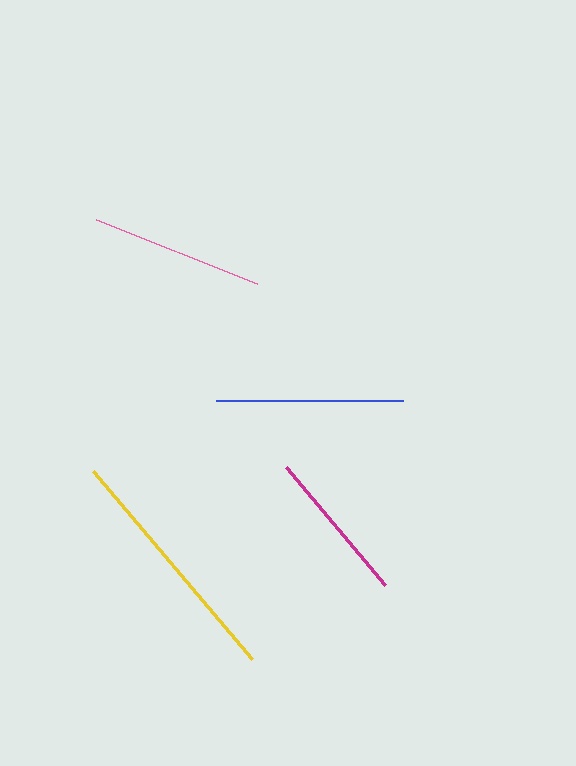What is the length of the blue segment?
The blue segment is approximately 187 pixels long.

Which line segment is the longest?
The yellow line is the longest at approximately 246 pixels.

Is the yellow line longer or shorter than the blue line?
The yellow line is longer than the blue line.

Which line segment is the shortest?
The magenta line is the shortest at approximately 155 pixels.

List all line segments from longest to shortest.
From longest to shortest: yellow, blue, pink, magenta.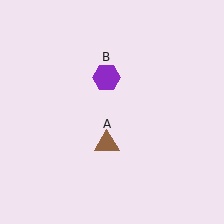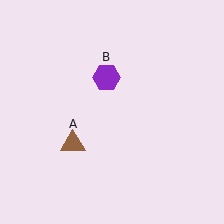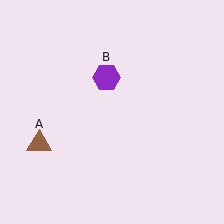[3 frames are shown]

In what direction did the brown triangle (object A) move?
The brown triangle (object A) moved left.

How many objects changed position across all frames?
1 object changed position: brown triangle (object A).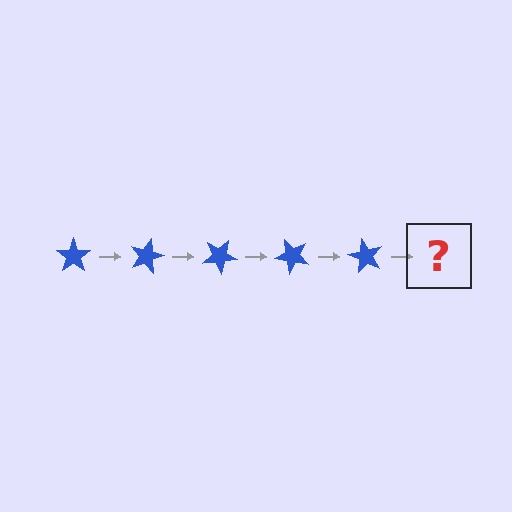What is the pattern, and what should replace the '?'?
The pattern is that the star rotates 15 degrees each step. The '?' should be a blue star rotated 75 degrees.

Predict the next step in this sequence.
The next step is a blue star rotated 75 degrees.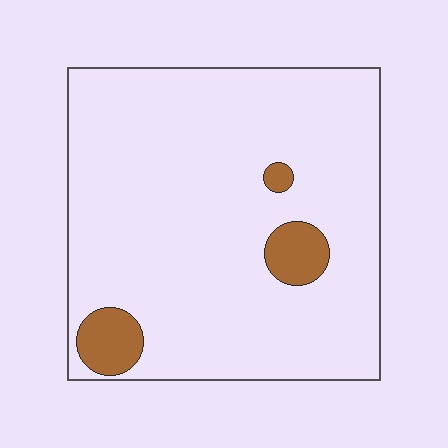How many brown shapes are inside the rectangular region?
3.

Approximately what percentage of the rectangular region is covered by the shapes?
Approximately 10%.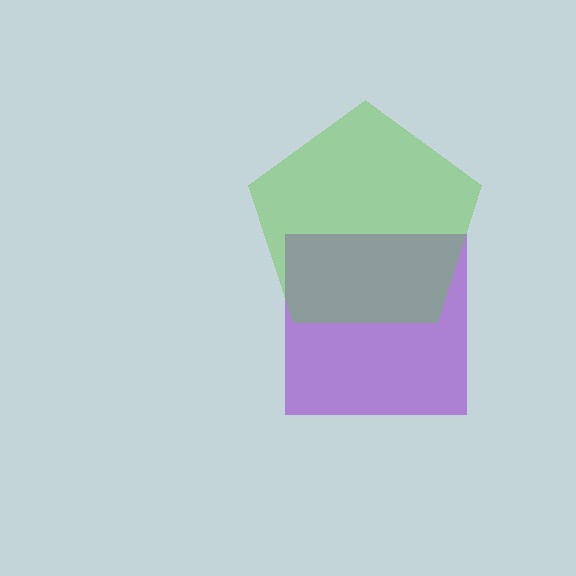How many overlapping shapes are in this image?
There are 2 overlapping shapes in the image.